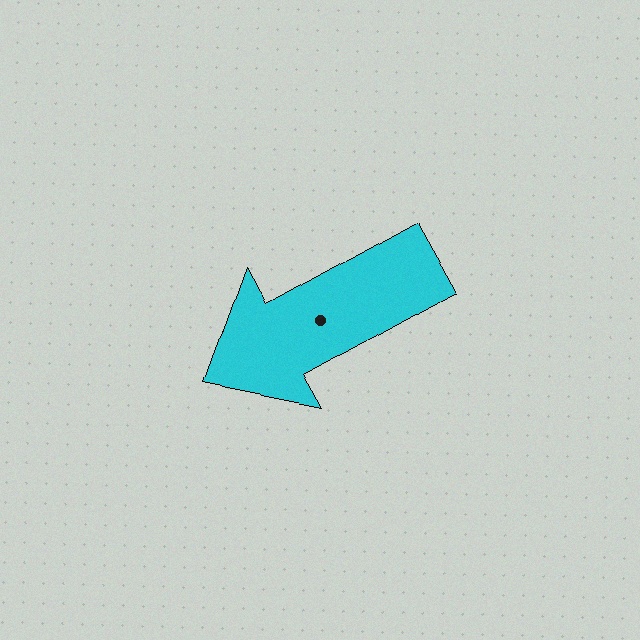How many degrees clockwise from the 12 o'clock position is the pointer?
Approximately 241 degrees.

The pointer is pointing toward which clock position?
Roughly 8 o'clock.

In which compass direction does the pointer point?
Southwest.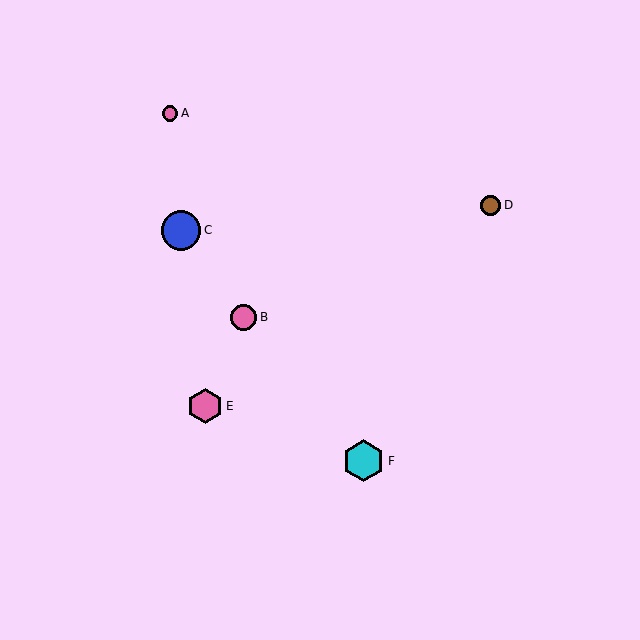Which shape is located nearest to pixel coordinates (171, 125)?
The pink circle (labeled A) at (170, 113) is nearest to that location.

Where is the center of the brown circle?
The center of the brown circle is at (491, 205).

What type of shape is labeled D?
Shape D is a brown circle.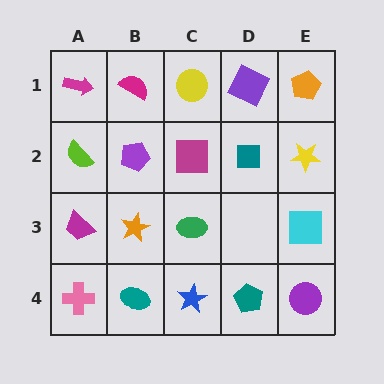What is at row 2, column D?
A teal square.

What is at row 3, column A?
A magenta trapezoid.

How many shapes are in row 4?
5 shapes.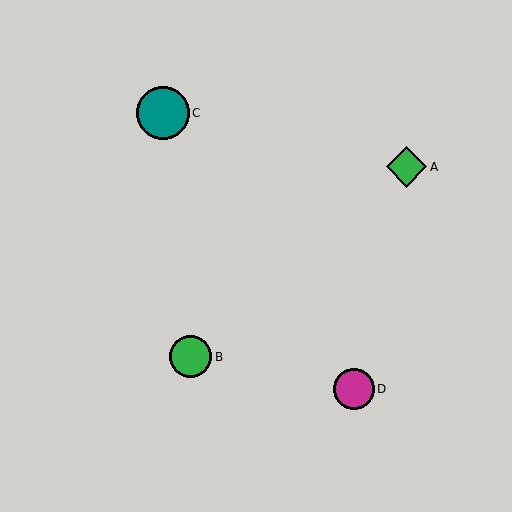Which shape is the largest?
The teal circle (labeled C) is the largest.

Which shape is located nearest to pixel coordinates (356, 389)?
The magenta circle (labeled D) at (354, 389) is nearest to that location.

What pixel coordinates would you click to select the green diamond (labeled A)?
Click at (407, 167) to select the green diamond A.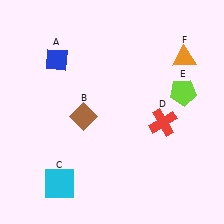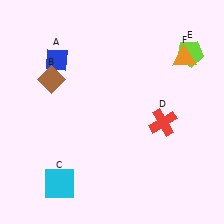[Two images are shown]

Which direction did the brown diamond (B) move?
The brown diamond (B) moved up.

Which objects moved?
The objects that moved are: the brown diamond (B), the lime pentagon (E).